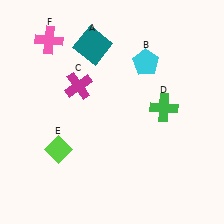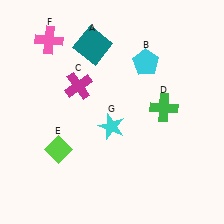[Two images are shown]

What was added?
A cyan star (G) was added in Image 2.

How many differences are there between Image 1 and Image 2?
There is 1 difference between the two images.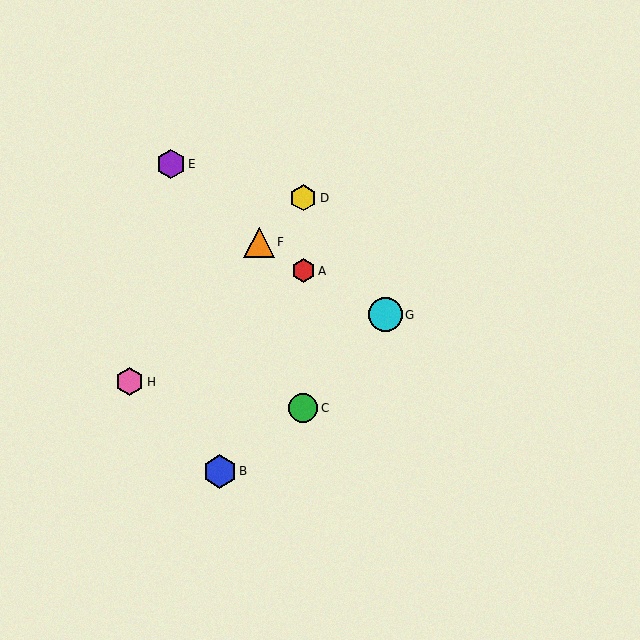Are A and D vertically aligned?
Yes, both are at x≈303.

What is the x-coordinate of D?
Object D is at x≈303.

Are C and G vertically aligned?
No, C is at x≈303 and G is at x≈386.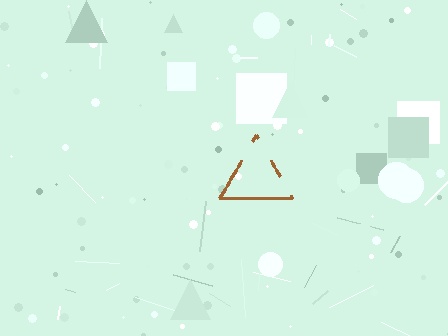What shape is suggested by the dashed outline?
The dashed outline suggests a triangle.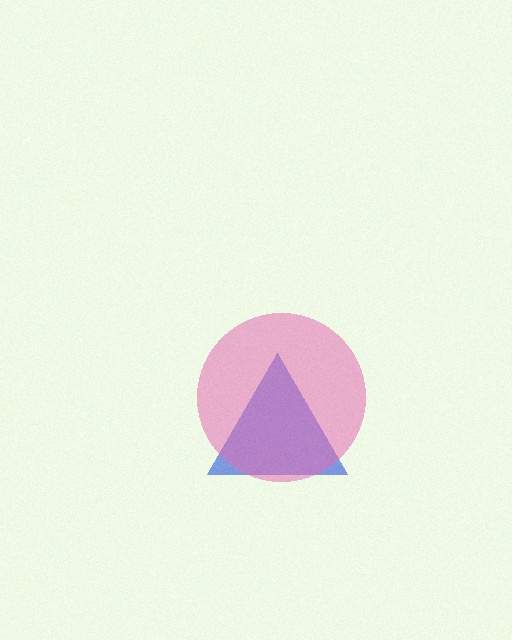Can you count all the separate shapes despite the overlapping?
Yes, there are 2 separate shapes.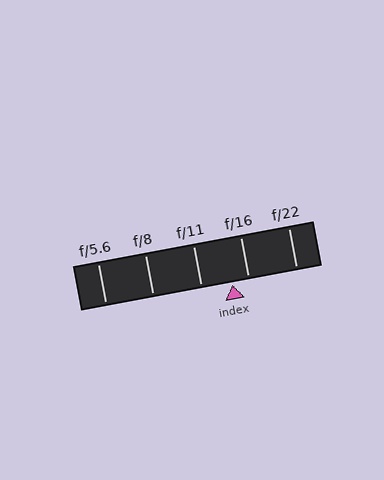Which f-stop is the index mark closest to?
The index mark is closest to f/16.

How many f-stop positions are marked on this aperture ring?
There are 5 f-stop positions marked.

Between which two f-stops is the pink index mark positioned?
The index mark is between f/11 and f/16.